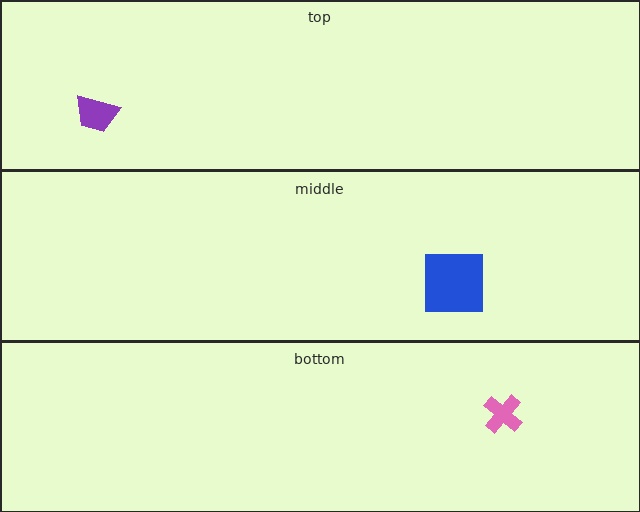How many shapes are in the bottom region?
1.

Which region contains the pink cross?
The bottom region.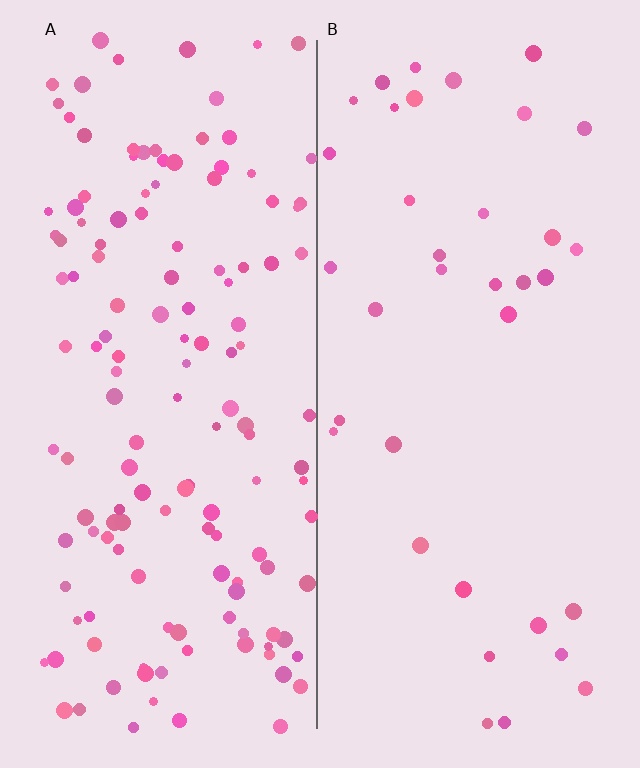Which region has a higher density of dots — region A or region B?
A (the left).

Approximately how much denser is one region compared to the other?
Approximately 3.8× — region A over region B.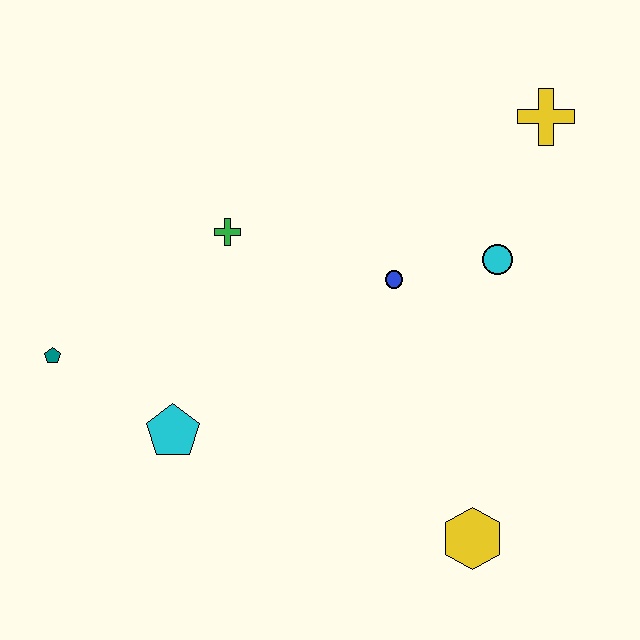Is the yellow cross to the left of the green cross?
No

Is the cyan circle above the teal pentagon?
Yes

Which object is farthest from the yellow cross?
The teal pentagon is farthest from the yellow cross.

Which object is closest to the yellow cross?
The cyan circle is closest to the yellow cross.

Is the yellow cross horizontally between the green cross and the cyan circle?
No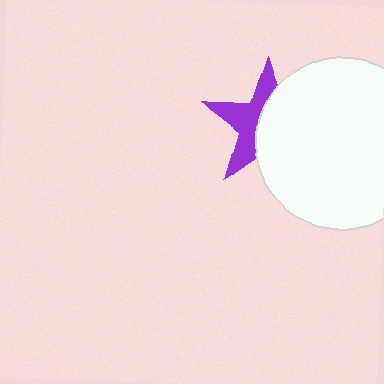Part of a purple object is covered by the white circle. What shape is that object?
It is a star.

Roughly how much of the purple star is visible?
About half of it is visible (roughly 46%).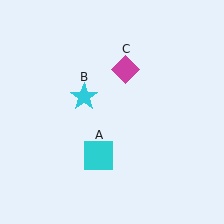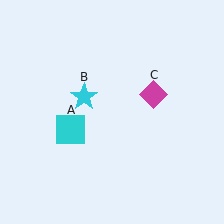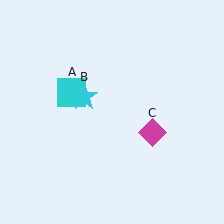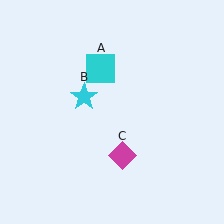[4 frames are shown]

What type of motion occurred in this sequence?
The cyan square (object A), magenta diamond (object C) rotated clockwise around the center of the scene.